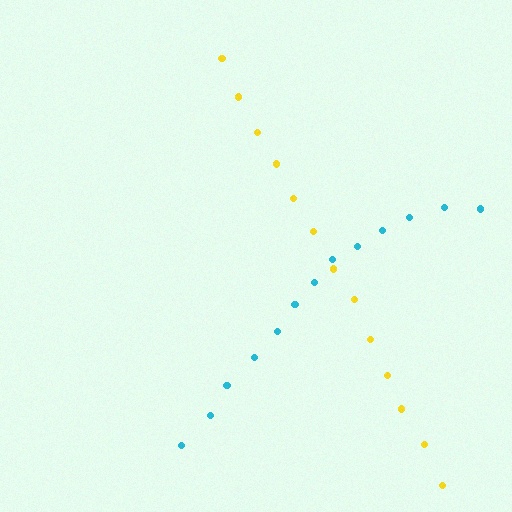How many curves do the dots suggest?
There are 2 distinct paths.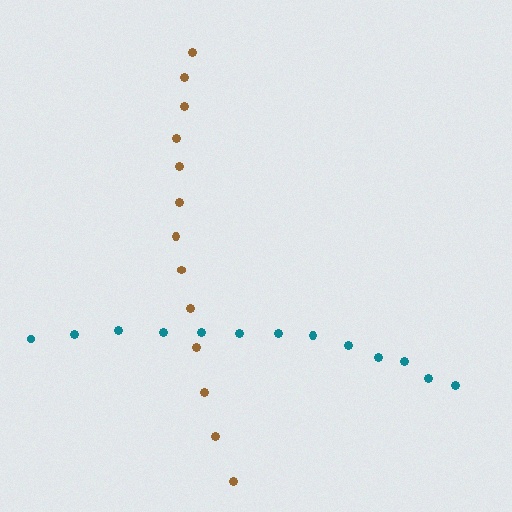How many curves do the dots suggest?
There are 2 distinct paths.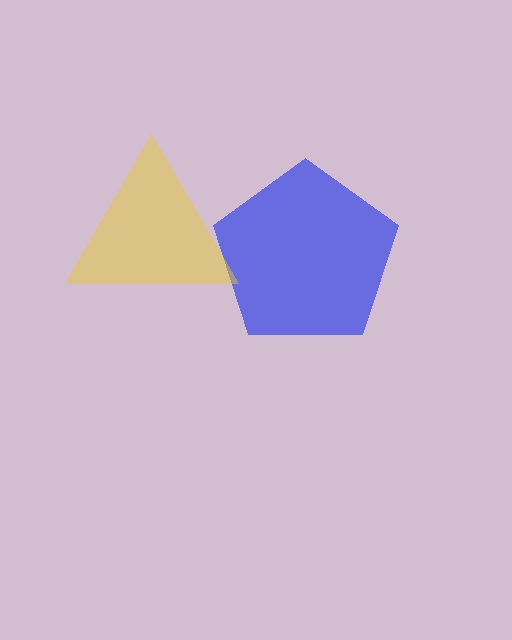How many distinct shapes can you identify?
There are 2 distinct shapes: a blue pentagon, a yellow triangle.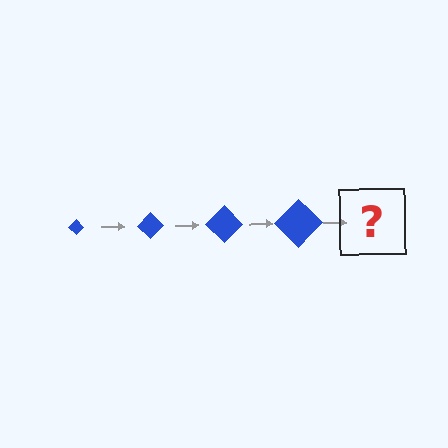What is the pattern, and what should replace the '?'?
The pattern is that the diamond gets progressively larger each step. The '?' should be a blue diamond, larger than the previous one.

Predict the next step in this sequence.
The next step is a blue diamond, larger than the previous one.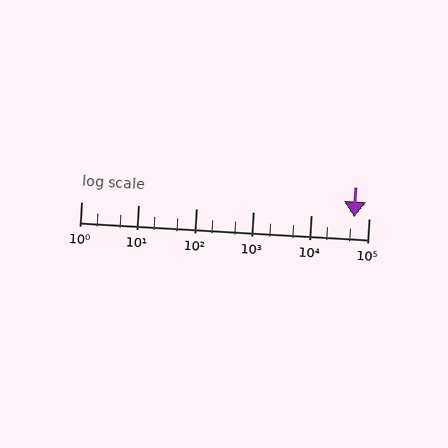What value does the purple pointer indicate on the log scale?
The pointer indicates approximately 57000.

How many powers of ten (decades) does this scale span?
The scale spans 5 decades, from 1 to 100000.